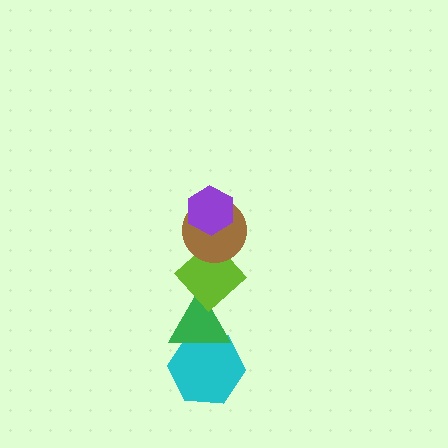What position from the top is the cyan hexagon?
The cyan hexagon is 5th from the top.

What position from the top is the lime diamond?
The lime diamond is 3rd from the top.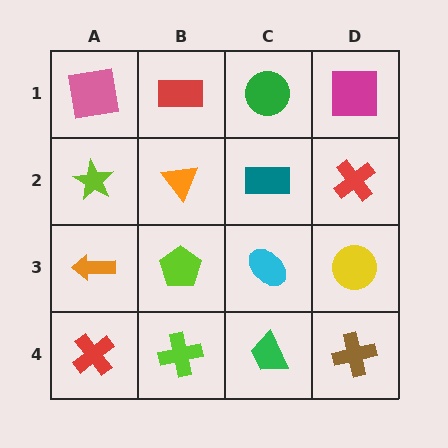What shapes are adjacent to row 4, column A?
An orange arrow (row 3, column A), a lime cross (row 4, column B).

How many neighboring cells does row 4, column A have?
2.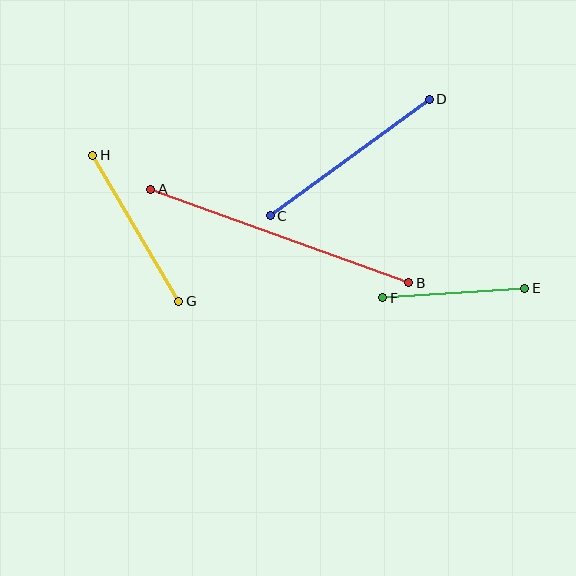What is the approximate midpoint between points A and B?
The midpoint is at approximately (280, 236) pixels.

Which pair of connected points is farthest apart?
Points A and B are farthest apart.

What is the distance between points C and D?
The distance is approximately 197 pixels.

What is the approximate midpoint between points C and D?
The midpoint is at approximately (350, 158) pixels.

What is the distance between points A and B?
The distance is approximately 275 pixels.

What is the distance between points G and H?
The distance is approximately 169 pixels.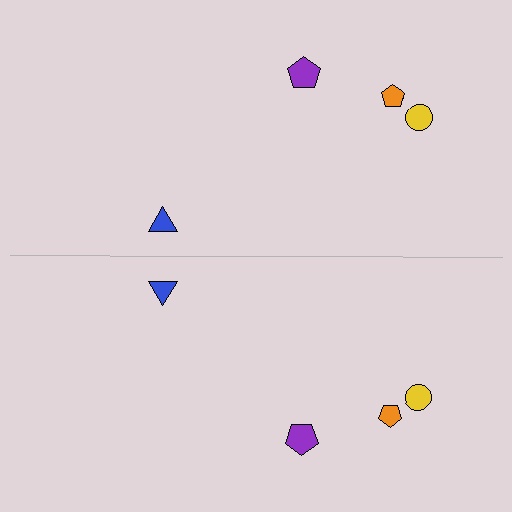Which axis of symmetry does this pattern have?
The pattern has a horizontal axis of symmetry running through the center of the image.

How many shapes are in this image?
There are 8 shapes in this image.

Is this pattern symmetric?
Yes, this pattern has bilateral (reflection) symmetry.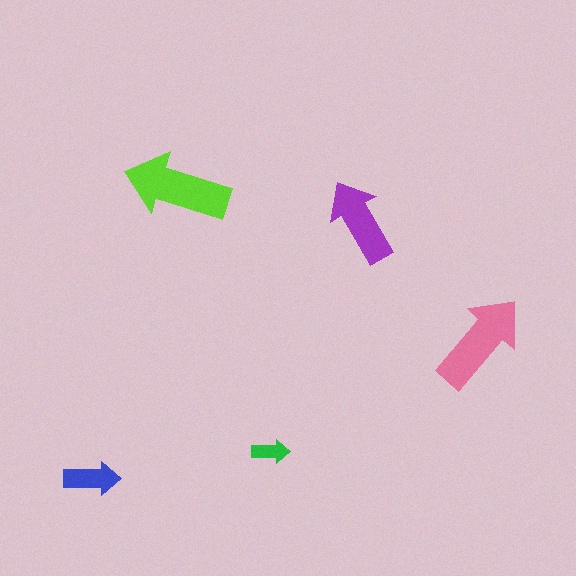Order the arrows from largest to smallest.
the lime one, the pink one, the purple one, the blue one, the green one.